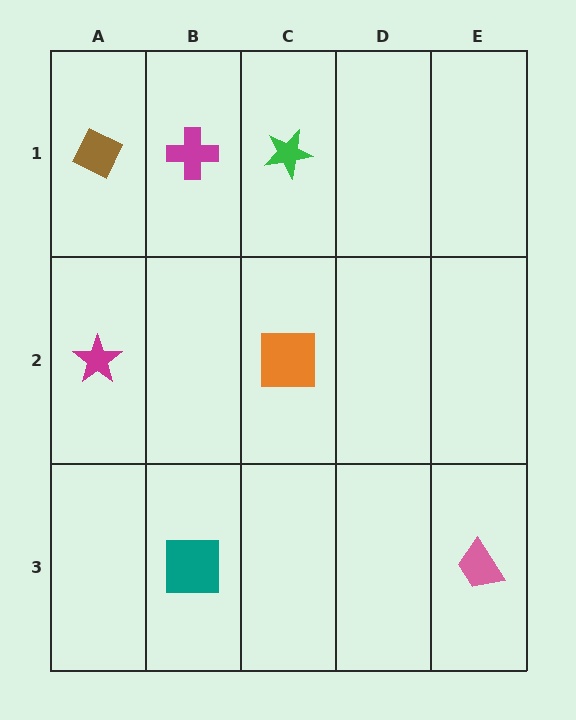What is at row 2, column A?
A magenta star.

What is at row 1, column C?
A green star.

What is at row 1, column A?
A brown diamond.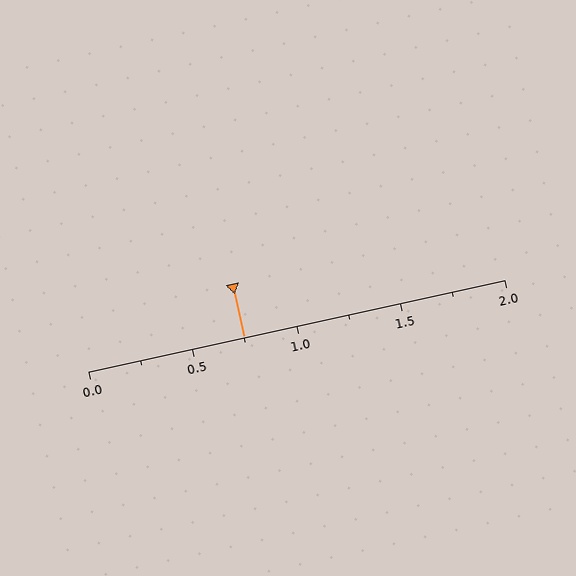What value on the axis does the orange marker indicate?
The marker indicates approximately 0.75.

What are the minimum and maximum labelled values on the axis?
The axis runs from 0.0 to 2.0.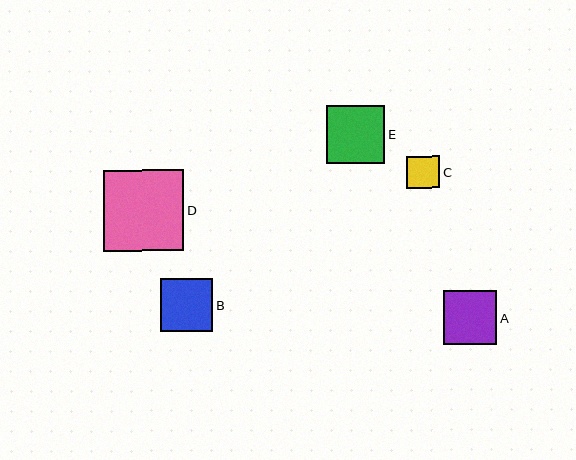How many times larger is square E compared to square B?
Square E is approximately 1.1 times the size of square B.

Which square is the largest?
Square D is the largest with a size of approximately 81 pixels.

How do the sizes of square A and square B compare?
Square A and square B are approximately the same size.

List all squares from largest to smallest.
From largest to smallest: D, E, A, B, C.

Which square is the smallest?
Square C is the smallest with a size of approximately 33 pixels.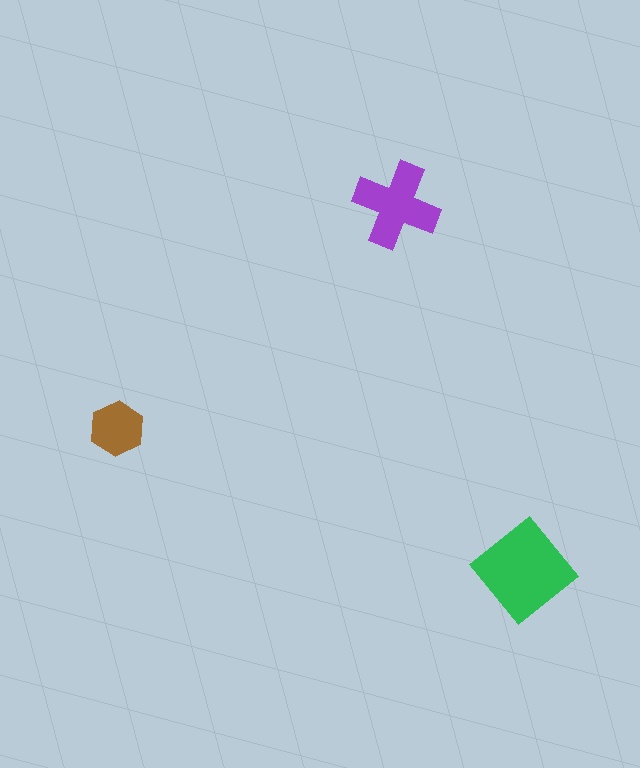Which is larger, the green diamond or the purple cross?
The green diamond.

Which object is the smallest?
The brown hexagon.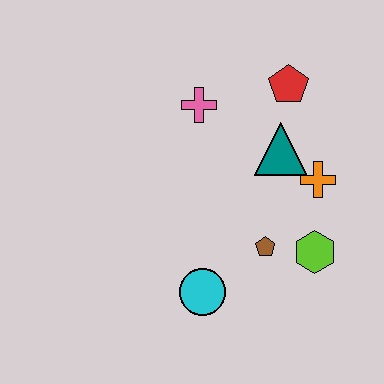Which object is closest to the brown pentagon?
The lime hexagon is closest to the brown pentagon.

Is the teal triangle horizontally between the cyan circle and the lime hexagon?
Yes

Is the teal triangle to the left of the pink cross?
No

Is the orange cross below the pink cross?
Yes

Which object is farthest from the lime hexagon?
The pink cross is farthest from the lime hexagon.